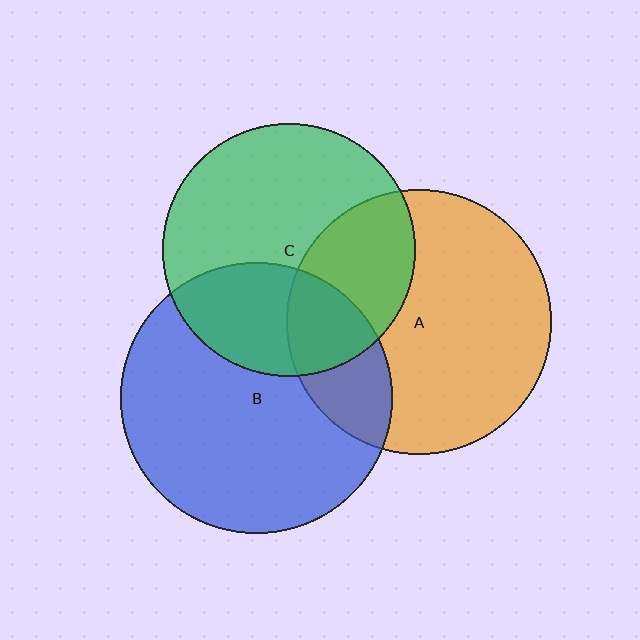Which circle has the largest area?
Circle B (blue).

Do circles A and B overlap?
Yes.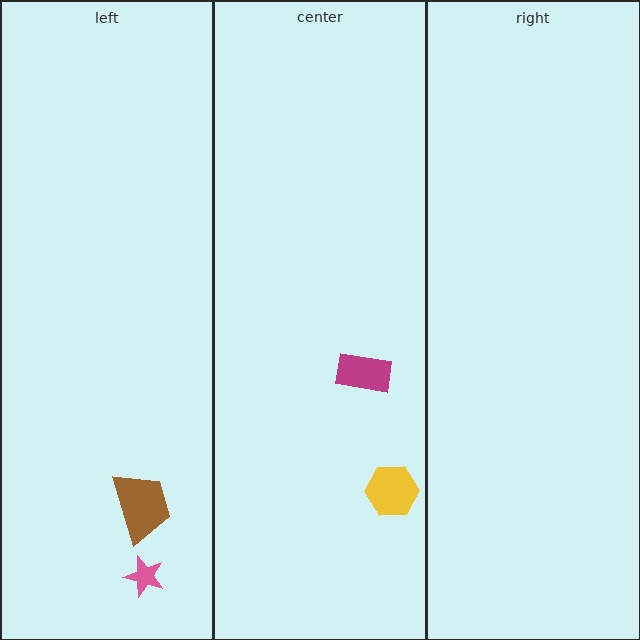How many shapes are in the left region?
2.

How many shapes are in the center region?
2.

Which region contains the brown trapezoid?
The left region.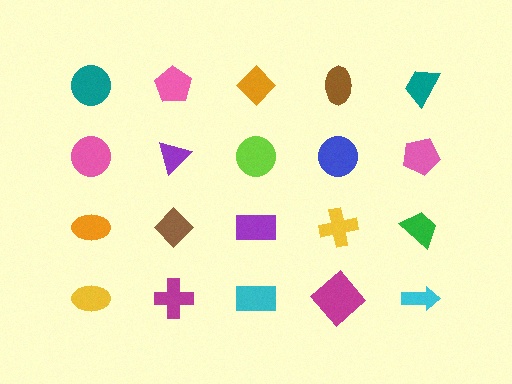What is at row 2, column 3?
A lime circle.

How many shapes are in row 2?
5 shapes.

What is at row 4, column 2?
A magenta cross.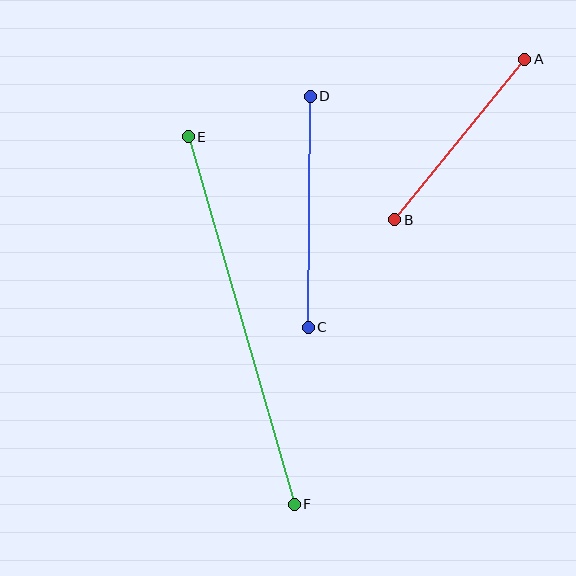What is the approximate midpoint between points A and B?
The midpoint is at approximately (460, 140) pixels.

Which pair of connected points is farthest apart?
Points E and F are farthest apart.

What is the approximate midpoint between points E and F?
The midpoint is at approximately (241, 321) pixels.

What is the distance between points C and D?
The distance is approximately 231 pixels.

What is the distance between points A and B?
The distance is approximately 207 pixels.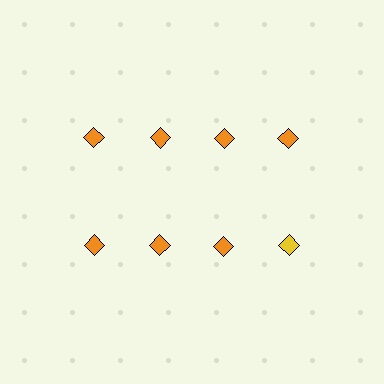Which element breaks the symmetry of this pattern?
The yellow diamond in the second row, second from right column breaks the symmetry. All other shapes are orange diamonds.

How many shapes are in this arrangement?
There are 8 shapes arranged in a grid pattern.